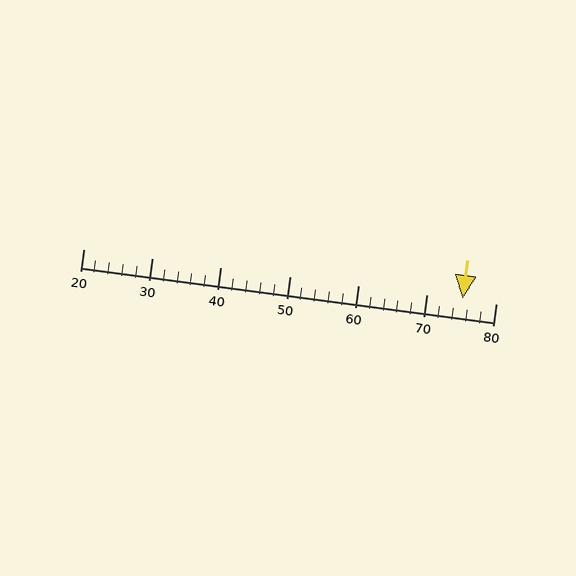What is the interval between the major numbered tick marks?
The major tick marks are spaced 10 units apart.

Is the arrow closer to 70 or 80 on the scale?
The arrow is closer to 80.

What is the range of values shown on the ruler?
The ruler shows values from 20 to 80.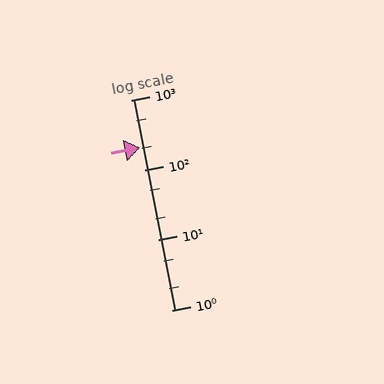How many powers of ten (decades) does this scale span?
The scale spans 3 decades, from 1 to 1000.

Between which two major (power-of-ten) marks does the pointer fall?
The pointer is between 100 and 1000.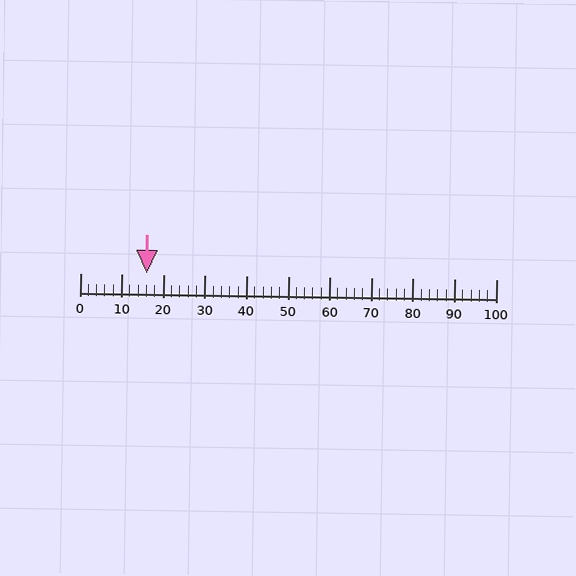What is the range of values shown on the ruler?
The ruler shows values from 0 to 100.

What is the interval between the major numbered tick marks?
The major tick marks are spaced 10 units apart.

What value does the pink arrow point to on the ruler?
The pink arrow points to approximately 16.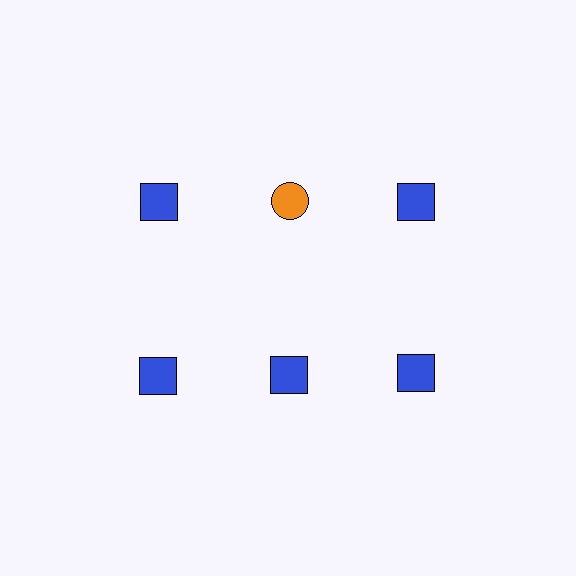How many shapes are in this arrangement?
There are 6 shapes arranged in a grid pattern.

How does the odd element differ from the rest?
It differs in both color (orange instead of blue) and shape (circle instead of square).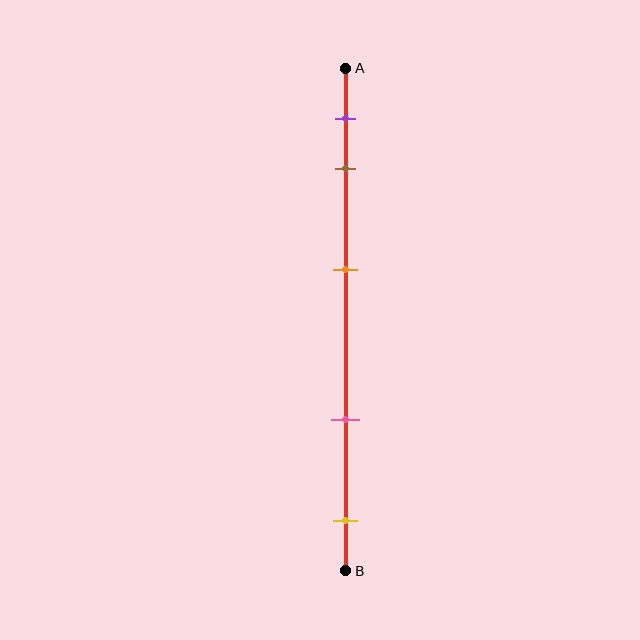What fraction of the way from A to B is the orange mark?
The orange mark is approximately 40% (0.4) of the way from A to B.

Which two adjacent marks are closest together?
The purple and brown marks are the closest adjacent pair.